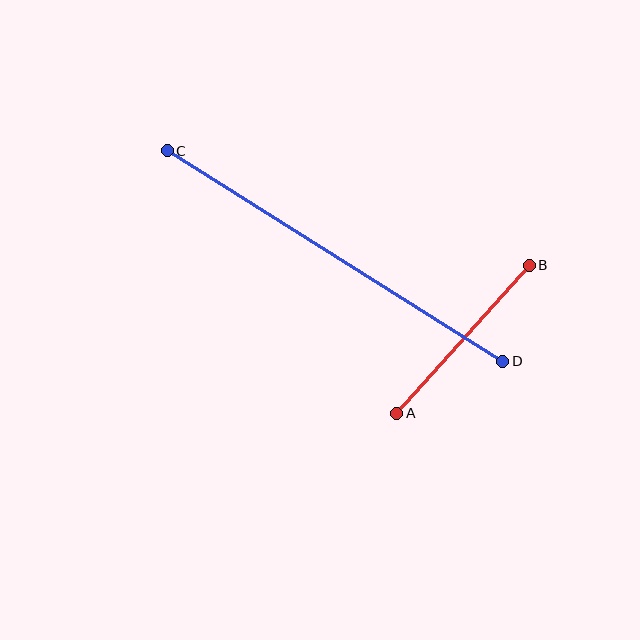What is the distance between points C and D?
The distance is approximately 396 pixels.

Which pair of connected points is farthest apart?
Points C and D are farthest apart.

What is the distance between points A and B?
The distance is approximately 199 pixels.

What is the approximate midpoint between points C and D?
The midpoint is at approximately (335, 256) pixels.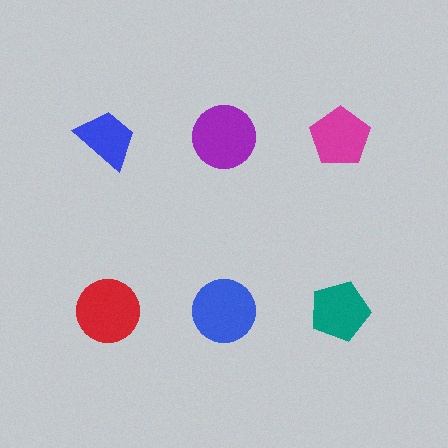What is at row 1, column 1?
A blue trapezoid.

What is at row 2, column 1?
A red circle.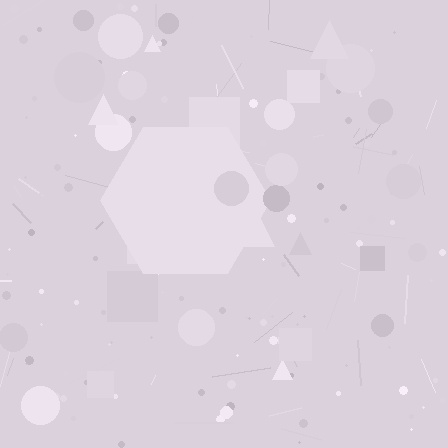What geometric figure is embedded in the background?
A hexagon is embedded in the background.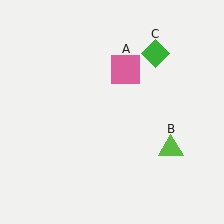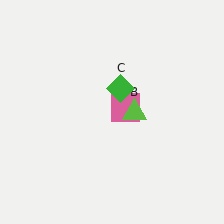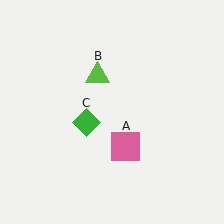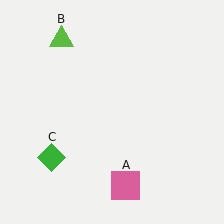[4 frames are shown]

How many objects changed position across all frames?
3 objects changed position: pink square (object A), lime triangle (object B), green diamond (object C).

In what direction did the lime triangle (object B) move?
The lime triangle (object B) moved up and to the left.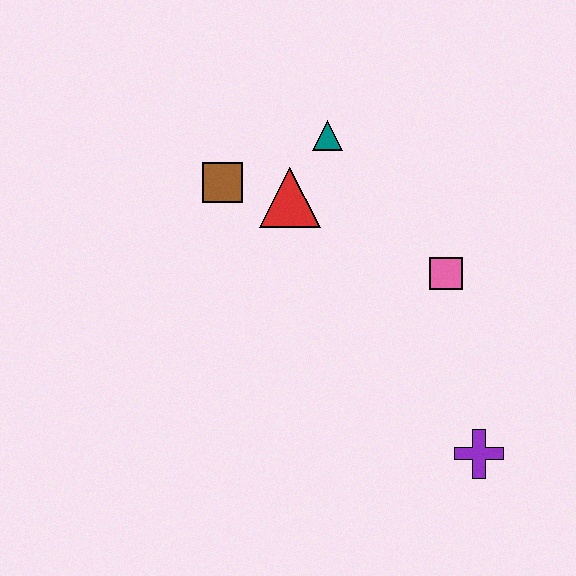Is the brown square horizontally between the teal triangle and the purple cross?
No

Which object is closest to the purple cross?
The pink square is closest to the purple cross.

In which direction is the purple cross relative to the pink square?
The purple cross is below the pink square.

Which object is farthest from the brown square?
The purple cross is farthest from the brown square.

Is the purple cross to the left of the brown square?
No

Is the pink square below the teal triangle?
Yes